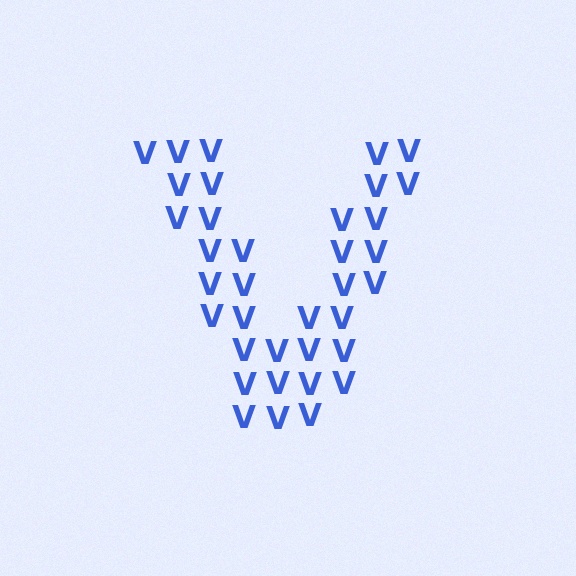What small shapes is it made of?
It is made of small letter V's.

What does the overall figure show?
The overall figure shows the letter V.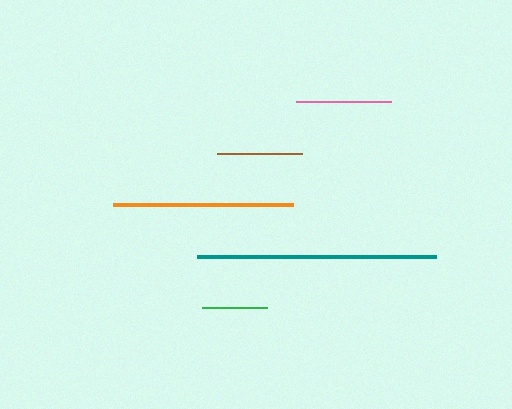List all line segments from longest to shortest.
From longest to shortest: teal, orange, pink, brown, green.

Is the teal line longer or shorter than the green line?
The teal line is longer than the green line.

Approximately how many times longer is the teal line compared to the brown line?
The teal line is approximately 2.8 times the length of the brown line.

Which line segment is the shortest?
The green line is the shortest at approximately 65 pixels.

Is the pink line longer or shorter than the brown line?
The pink line is longer than the brown line.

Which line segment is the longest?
The teal line is the longest at approximately 239 pixels.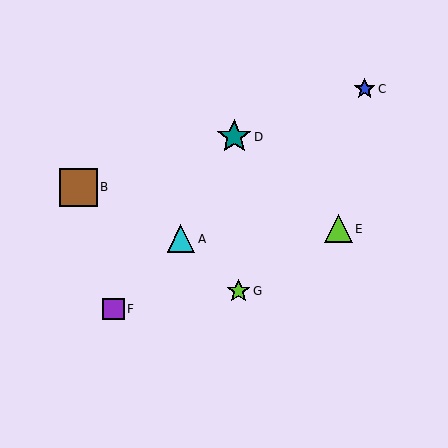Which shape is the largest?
The brown square (labeled B) is the largest.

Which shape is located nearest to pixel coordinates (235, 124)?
The teal star (labeled D) at (234, 137) is nearest to that location.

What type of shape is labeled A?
Shape A is a cyan triangle.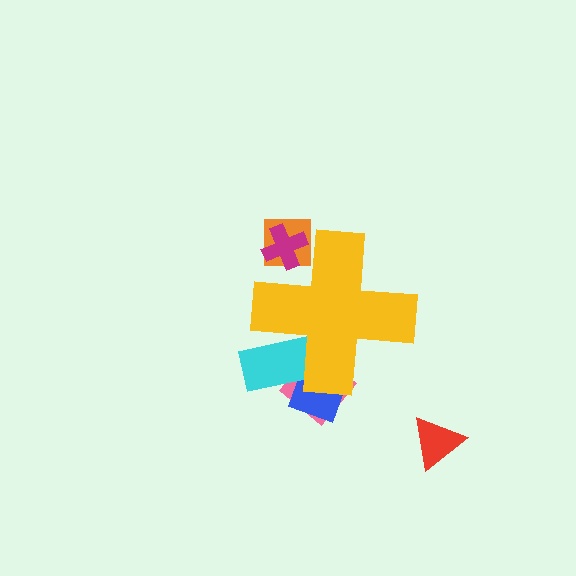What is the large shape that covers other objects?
A yellow cross.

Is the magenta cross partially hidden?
Yes, the magenta cross is partially hidden behind the yellow cross.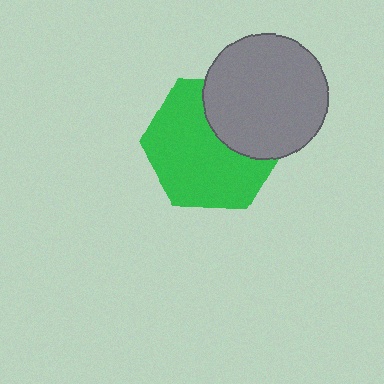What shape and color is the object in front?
The object in front is a gray circle.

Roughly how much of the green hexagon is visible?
Most of it is visible (roughly 67%).